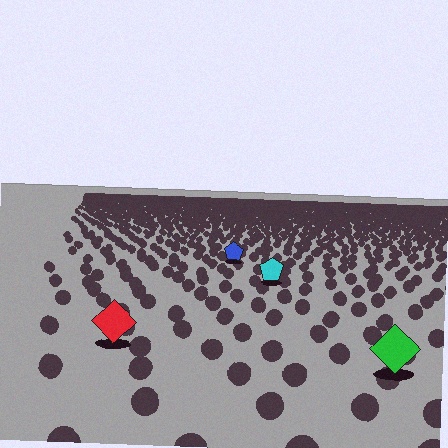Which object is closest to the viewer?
The green diamond is closest. The texture marks near it are larger and more spread out.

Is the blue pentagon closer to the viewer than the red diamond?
No. The red diamond is closer — you can tell from the texture gradient: the ground texture is coarser near it.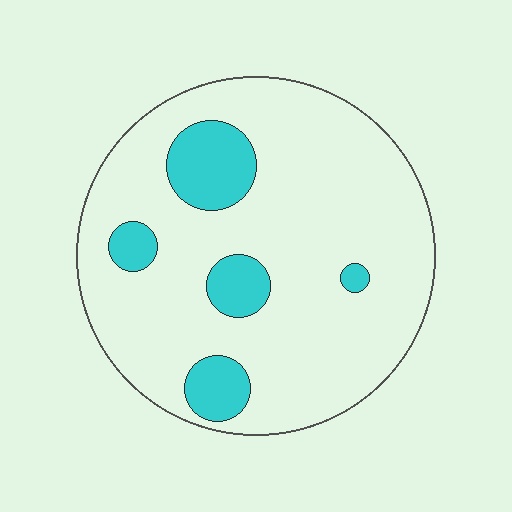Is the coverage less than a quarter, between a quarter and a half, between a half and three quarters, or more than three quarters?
Less than a quarter.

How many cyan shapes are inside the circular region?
5.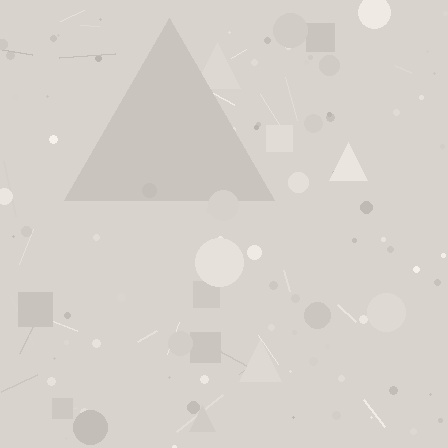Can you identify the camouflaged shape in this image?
The camouflaged shape is a triangle.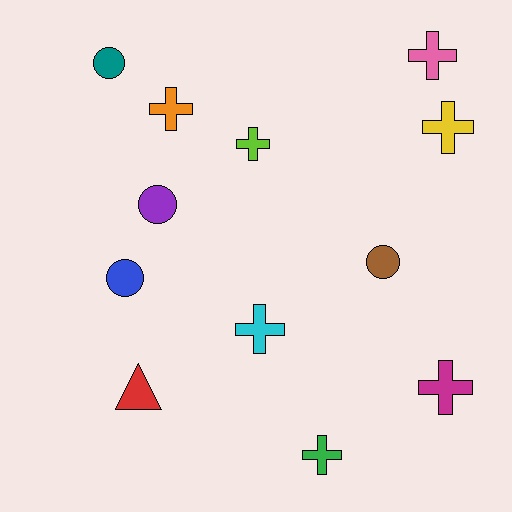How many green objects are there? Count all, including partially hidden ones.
There is 1 green object.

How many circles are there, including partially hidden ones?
There are 4 circles.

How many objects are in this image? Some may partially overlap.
There are 12 objects.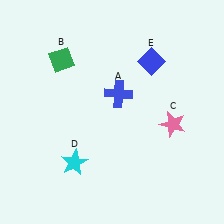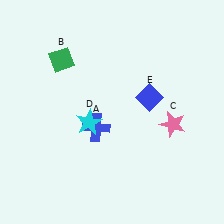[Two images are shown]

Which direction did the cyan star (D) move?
The cyan star (D) moved up.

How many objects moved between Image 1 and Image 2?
3 objects moved between the two images.